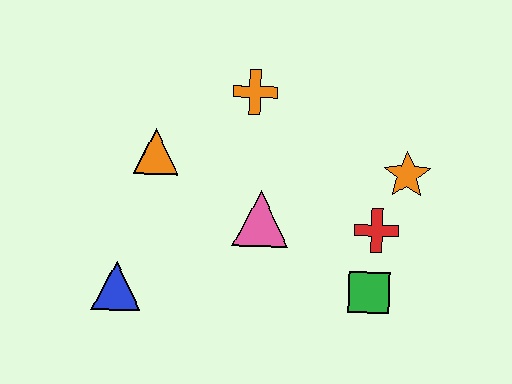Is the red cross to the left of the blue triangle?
No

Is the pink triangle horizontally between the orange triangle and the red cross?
Yes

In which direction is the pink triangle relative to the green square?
The pink triangle is to the left of the green square.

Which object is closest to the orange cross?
The orange triangle is closest to the orange cross.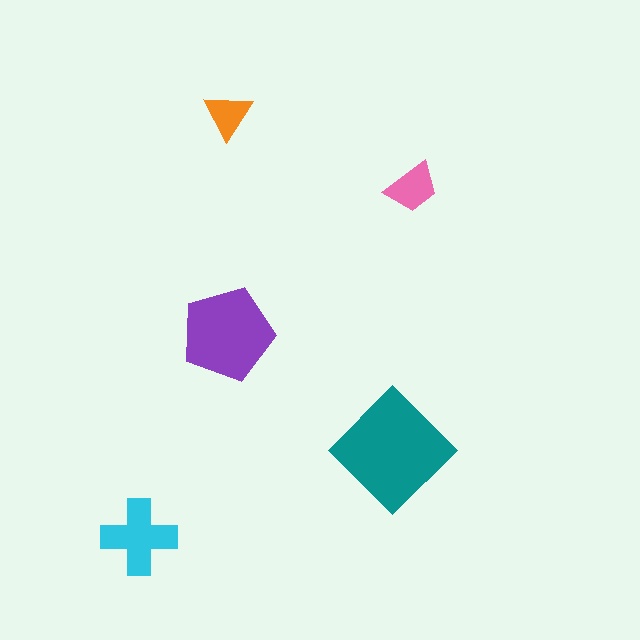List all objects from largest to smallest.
The teal diamond, the purple pentagon, the cyan cross, the pink trapezoid, the orange triangle.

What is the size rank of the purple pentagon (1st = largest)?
2nd.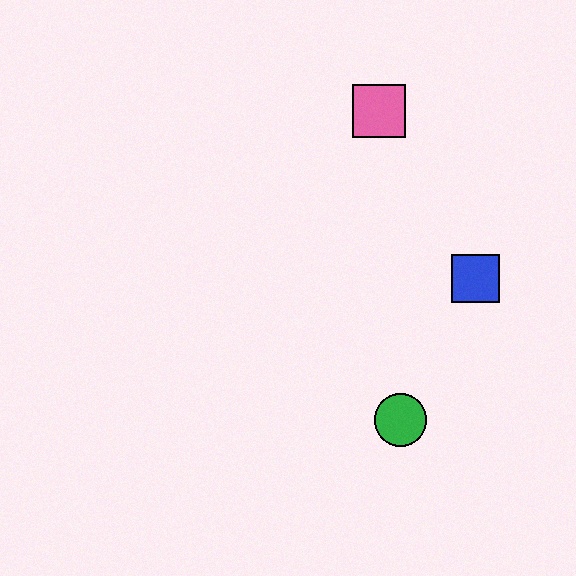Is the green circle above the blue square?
No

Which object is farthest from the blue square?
The pink square is farthest from the blue square.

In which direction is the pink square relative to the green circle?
The pink square is above the green circle.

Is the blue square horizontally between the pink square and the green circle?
No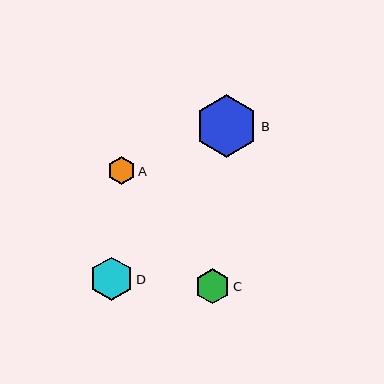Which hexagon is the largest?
Hexagon B is the largest with a size of approximately 62 pixels.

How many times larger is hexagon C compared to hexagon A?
Hexagon C is approximately 1.3 times the size of hexagon A.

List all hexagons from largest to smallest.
From largest to smallest: B, D, C, A.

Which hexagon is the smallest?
Hexagon A is the smallest with a size of approximately 28 pixels.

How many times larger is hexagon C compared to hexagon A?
Hexagon C is approximately 1.3 times the size of hexagon A.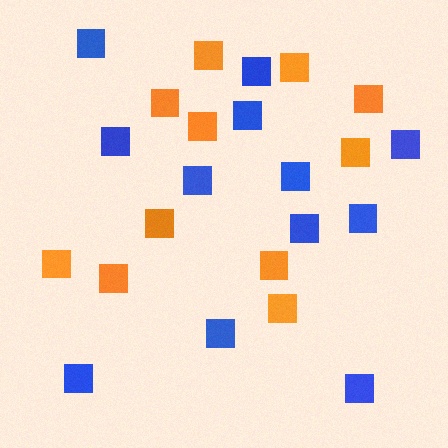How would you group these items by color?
There are 2 groups: one group of orange squares (11) and one group of blue squares (12).